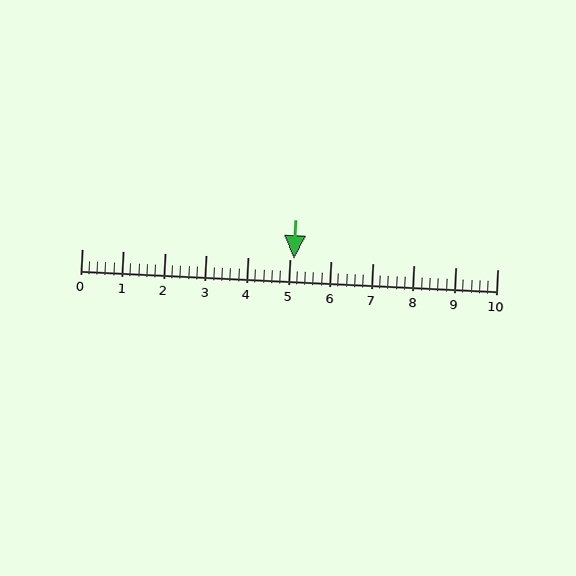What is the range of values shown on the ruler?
The ruler shows values from 0 to 10.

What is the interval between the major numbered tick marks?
The major tick marks are spaced 1 units apart.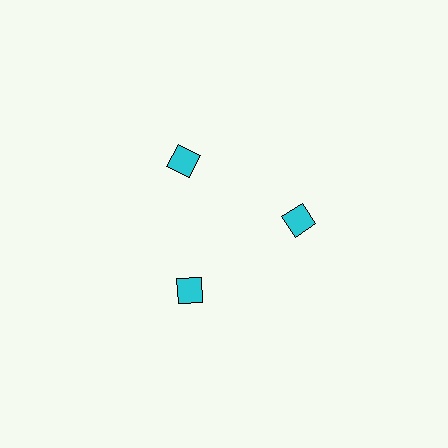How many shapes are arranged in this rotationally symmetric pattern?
There are 3 shapes, arranged in 3 groups of 1.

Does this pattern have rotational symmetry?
Yes, this pattern has 3-fold rotational symmetry. It looks the same after rotating 120 degrees around the center.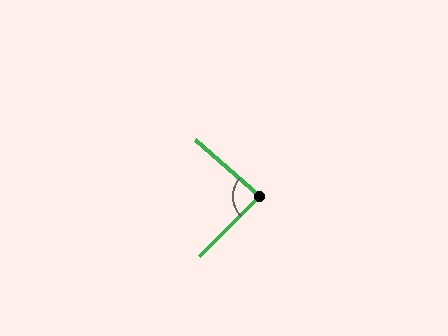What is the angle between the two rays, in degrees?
Approximately 86 degrees.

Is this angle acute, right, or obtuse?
It is approximately a right angle.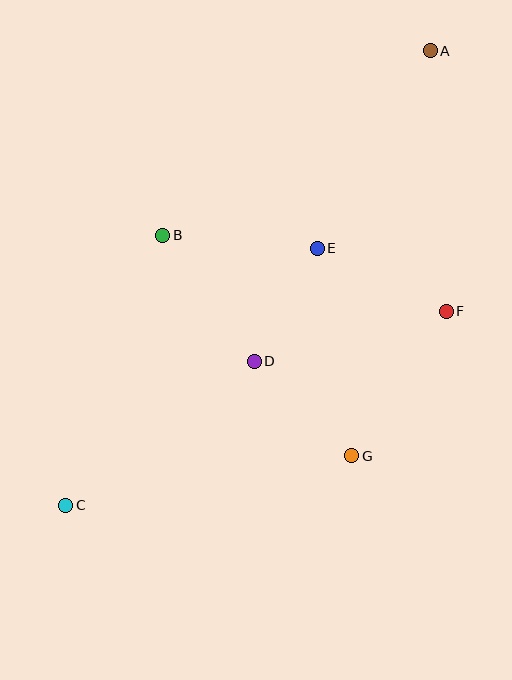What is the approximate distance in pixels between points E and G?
The distance between E and G is approximately 210 pixels.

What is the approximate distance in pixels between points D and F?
The distance between D and F is approximately 198 pixels.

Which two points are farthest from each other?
Points A and C are farthest from each other.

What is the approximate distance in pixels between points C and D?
The distance between C and D is approximately 237 pixels.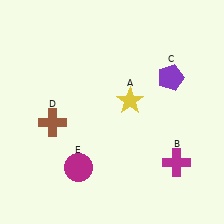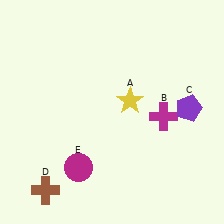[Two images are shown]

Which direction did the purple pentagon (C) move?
The purple pentagon (C) moved down.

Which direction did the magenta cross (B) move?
The magenta cross (B) moved up.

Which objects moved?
The objects that moved are: the magenta cross (B), the purple pentagon (C), the brown cross (D).